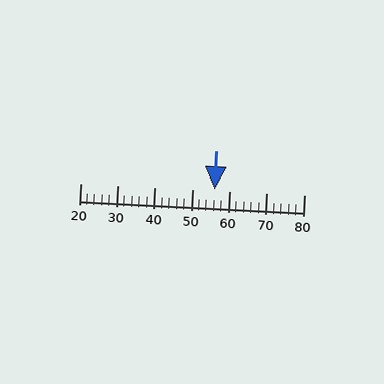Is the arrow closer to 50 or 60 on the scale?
The arrow is closer to 60.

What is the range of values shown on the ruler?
The ruler shows values from 20 to 80.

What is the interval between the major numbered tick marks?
The major tick marks are spaced 10 units apart.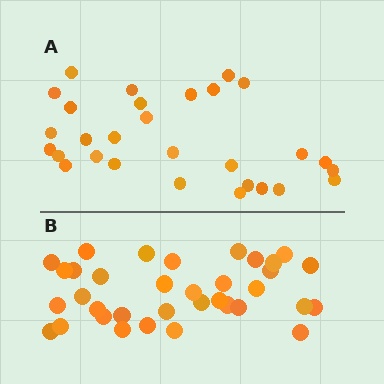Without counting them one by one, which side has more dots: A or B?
Region B (the bottom region) has more dots.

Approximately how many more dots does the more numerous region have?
Region B has about 6 more dots than region A.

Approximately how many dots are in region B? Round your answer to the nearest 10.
About 40 dots. (The exact count is 35, which rounds to 40.)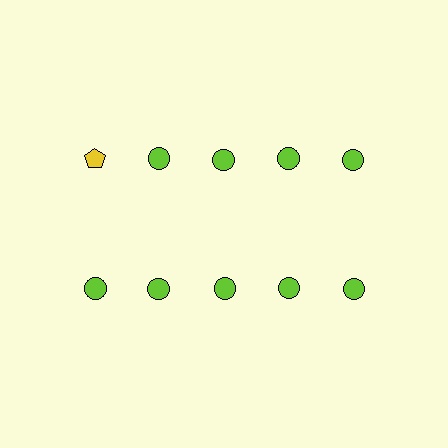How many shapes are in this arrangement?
There are 10 shapes arranged in a grid pattern.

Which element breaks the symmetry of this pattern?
The yellow pentagon in the top row, leftmost column breaks the symmetry. All other shapes are lime circles.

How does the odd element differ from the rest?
It differs in both color (yellow instead of lime) and shape (pentagon instead of circle).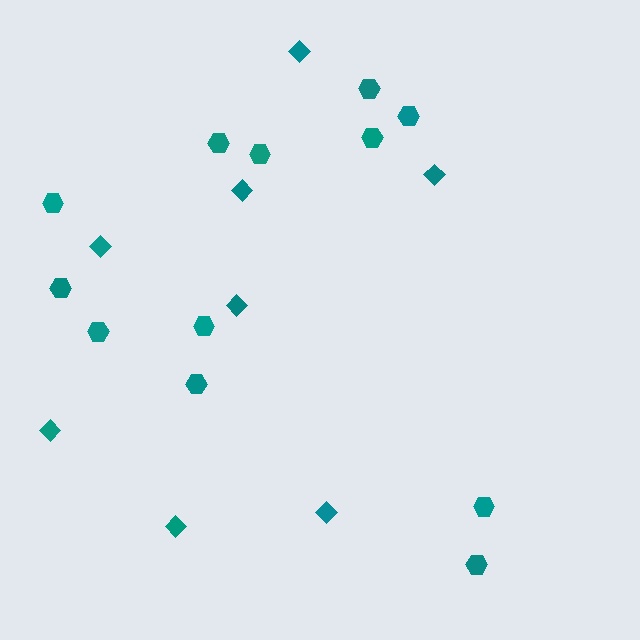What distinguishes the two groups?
There are 2 groups: one group of hexagons (12) and one group of diamonds (8).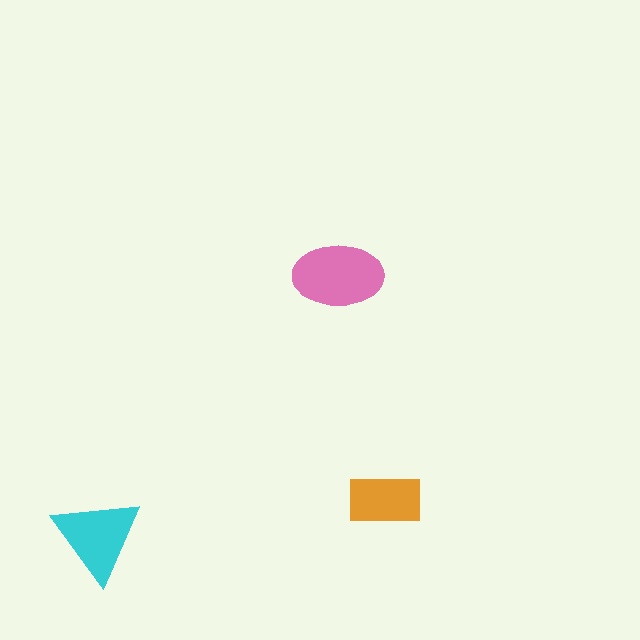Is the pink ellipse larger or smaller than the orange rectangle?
Larger.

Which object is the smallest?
The orange rectangle.